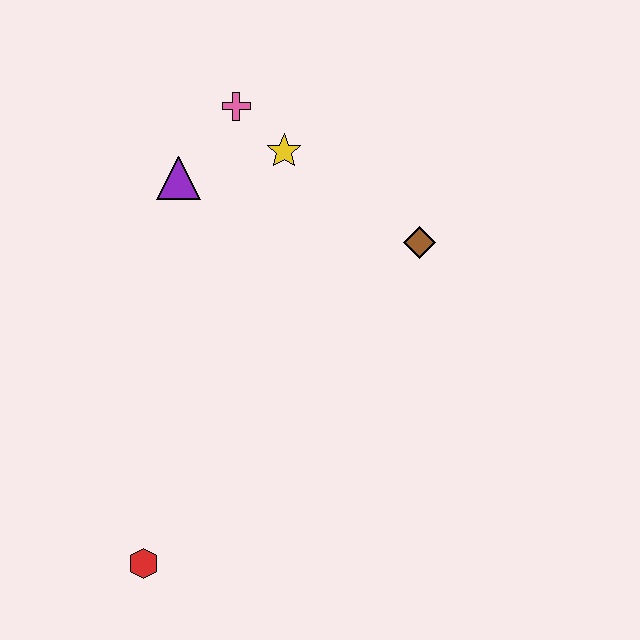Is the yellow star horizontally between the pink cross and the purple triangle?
No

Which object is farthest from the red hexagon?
The pink cross is farthest from the red hexagon.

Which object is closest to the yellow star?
The pink cross is closest to the yellow star.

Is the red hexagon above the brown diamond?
No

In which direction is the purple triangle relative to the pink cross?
The purple triangle is below the pink cross.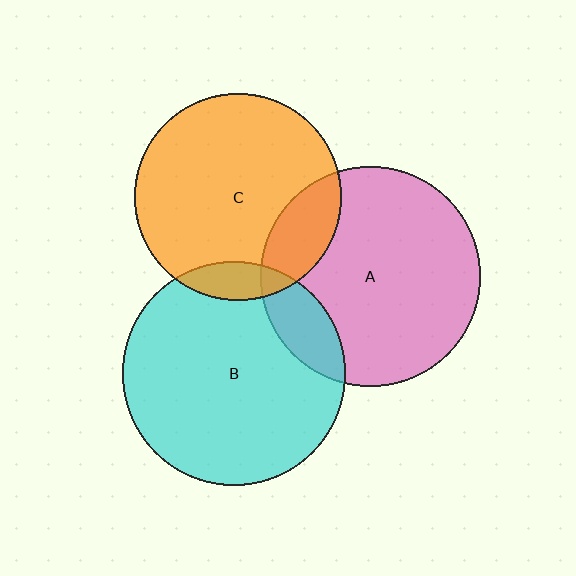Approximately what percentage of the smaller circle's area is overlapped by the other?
Approximately 15%.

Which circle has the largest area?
Circle B (cyan).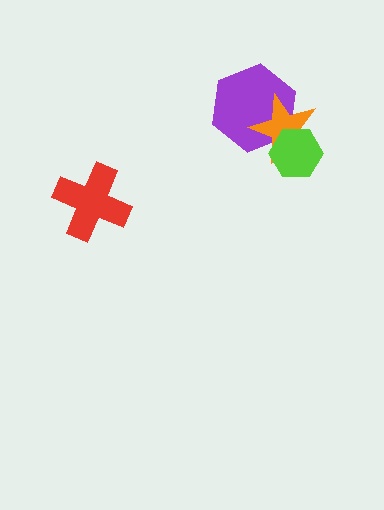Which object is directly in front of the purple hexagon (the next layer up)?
The orange star is directly in front of the purple hexagon.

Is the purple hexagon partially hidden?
Yes, it is partially covered by another shape.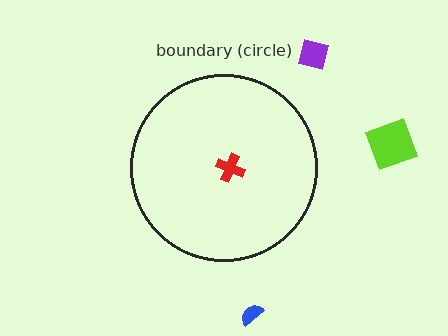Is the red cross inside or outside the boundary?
Inside.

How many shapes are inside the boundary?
1 inside, 3 outside.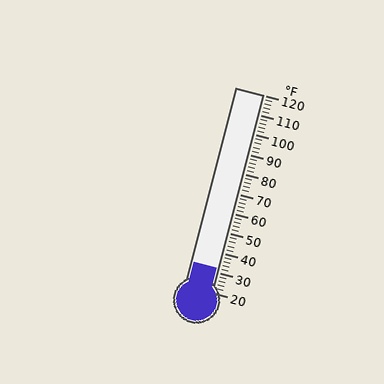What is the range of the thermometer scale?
The thermometer scale ranges from 20°F to 120°F.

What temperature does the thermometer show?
The thermometer shows approximately 32°F.